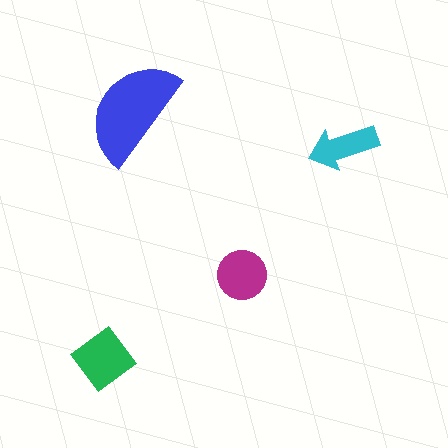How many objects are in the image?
There are 4 objects in the image.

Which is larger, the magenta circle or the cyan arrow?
The magenta circle.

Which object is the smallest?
The cyan arrow.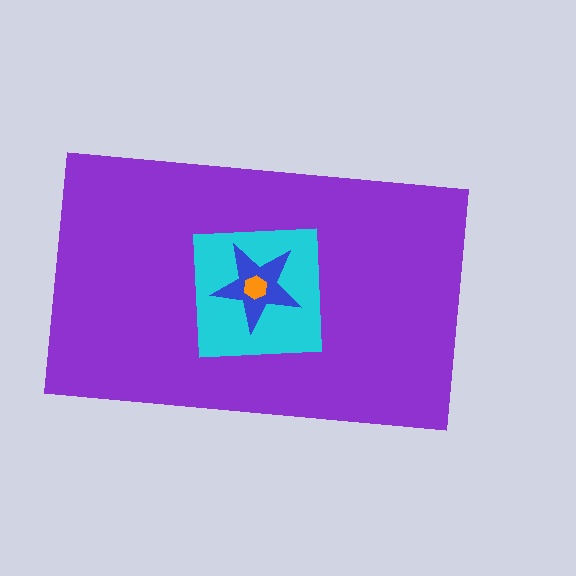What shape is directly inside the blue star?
The orange hexagon.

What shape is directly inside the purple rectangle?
The cyan square.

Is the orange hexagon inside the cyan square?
Yes.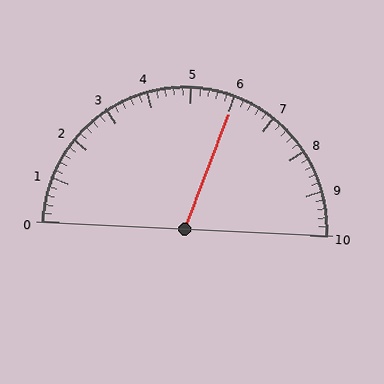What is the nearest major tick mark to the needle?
The nearest major tick mark is 6.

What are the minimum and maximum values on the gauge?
The gauge ranges from 0 to 10.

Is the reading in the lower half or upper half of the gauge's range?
The reading is in the upper half of the range (0 to 10).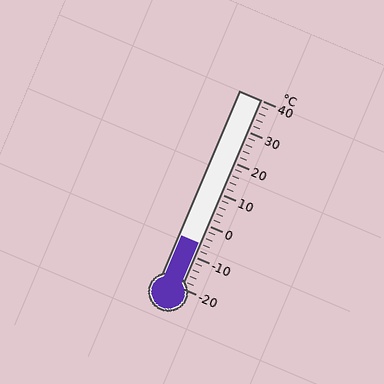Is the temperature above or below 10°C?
The temperature is below 10°C.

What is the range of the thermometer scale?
The thermometer scale ranges from -20°C to 40°C.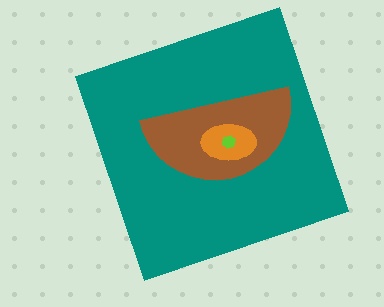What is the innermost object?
The lime hexagon.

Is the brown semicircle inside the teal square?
Yes.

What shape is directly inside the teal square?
The brown semicircle.